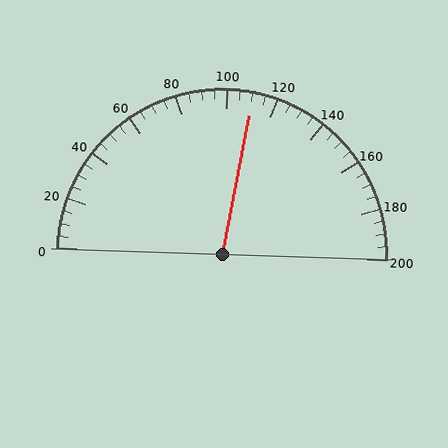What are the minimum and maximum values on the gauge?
The gauge ranges from 0 to 200.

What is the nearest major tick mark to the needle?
The nearest major tick mark is 120.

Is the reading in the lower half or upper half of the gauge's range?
The reading is in the upper half of the range (0 to 200).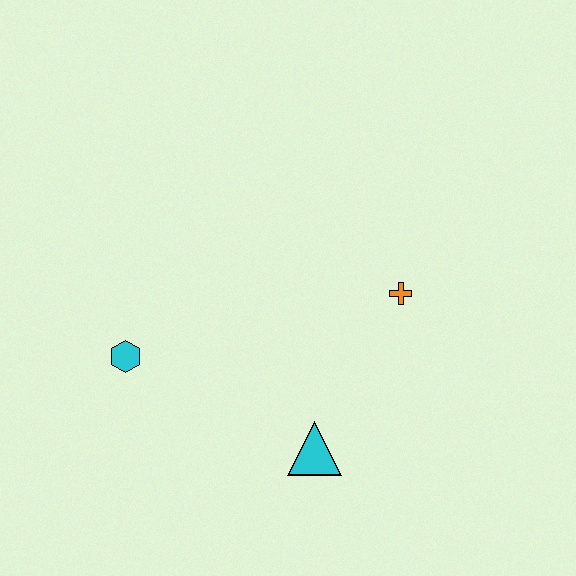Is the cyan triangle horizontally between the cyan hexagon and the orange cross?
Yes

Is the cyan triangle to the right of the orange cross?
No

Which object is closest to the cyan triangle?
The orange cross is closest to the cyan triangle.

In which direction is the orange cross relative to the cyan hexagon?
The orange cross is to the right of the cyan hexagon.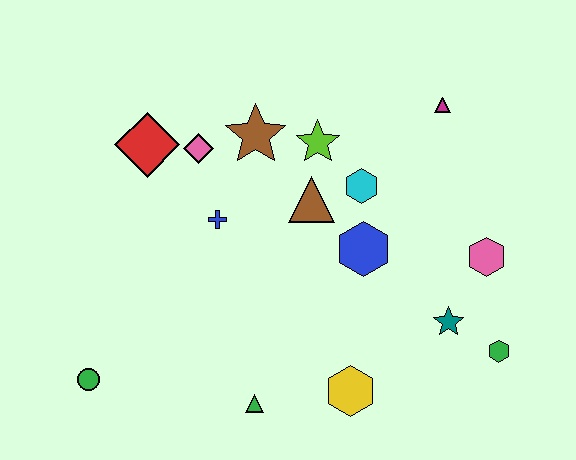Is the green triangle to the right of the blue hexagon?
No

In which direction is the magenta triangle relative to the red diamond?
The magenta triangle is to the right of the red diamond.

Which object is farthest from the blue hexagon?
The green circle is farthest from the blue hexagon.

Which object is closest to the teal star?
The green hexagon is closest to the teal star.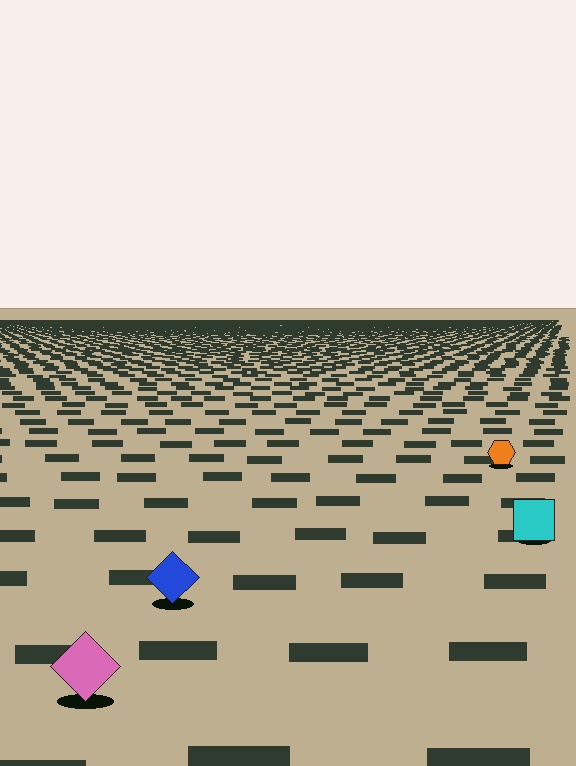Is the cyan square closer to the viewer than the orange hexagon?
Yes. The cyan square is closer — you can tell from the texture gradient: the ground texture is coarser near it.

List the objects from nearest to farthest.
From nearest to farthest: the pink diamond, the blue diamond, the cyan square, the orange hexagon.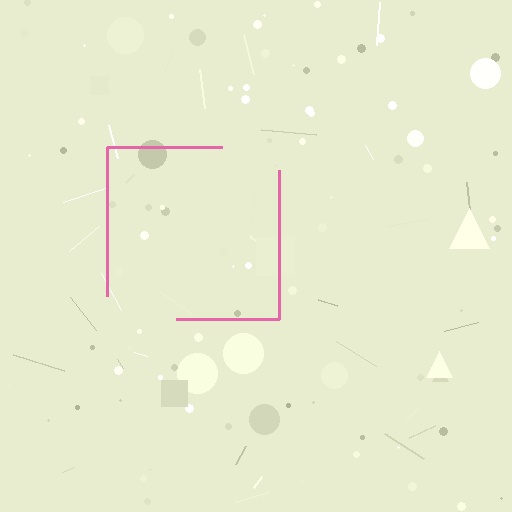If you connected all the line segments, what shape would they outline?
They would outline a square.